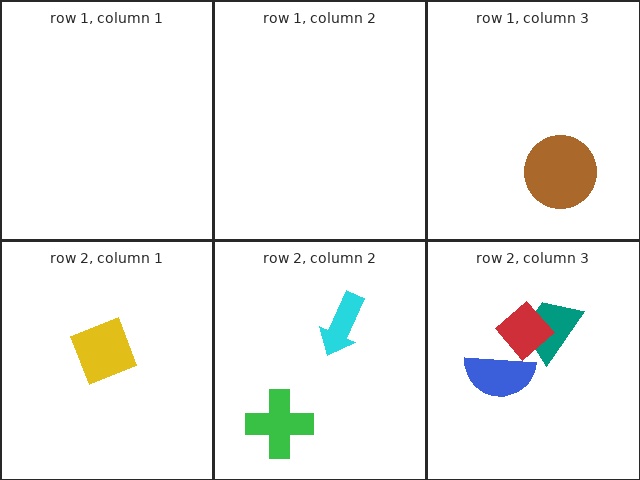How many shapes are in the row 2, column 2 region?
2.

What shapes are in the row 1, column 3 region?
The brown circle.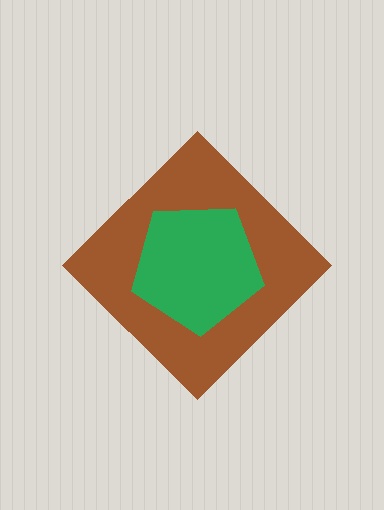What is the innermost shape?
The green pentagon.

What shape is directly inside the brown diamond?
The green pentagon.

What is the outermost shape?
The brown diamond.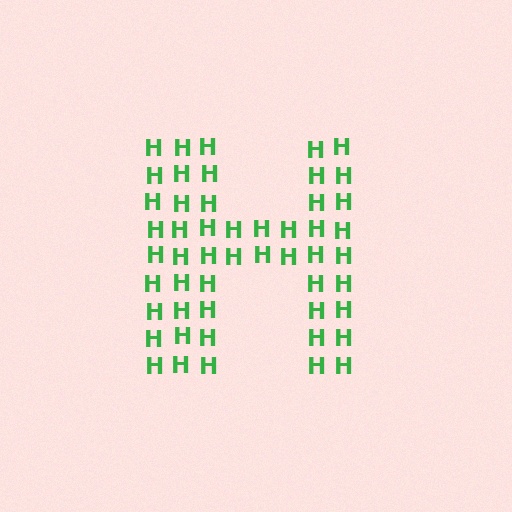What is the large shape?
The large shape is the letter H.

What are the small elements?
The small elements are letter H's.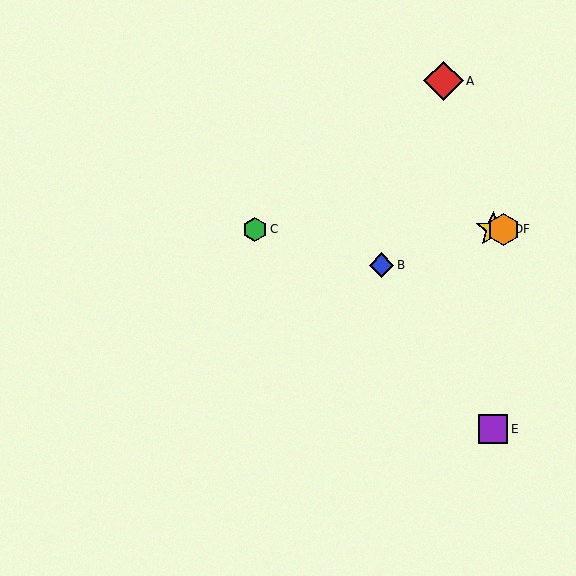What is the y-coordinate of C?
Object C is at y≈229.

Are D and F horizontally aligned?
Yes, both are at y≈229.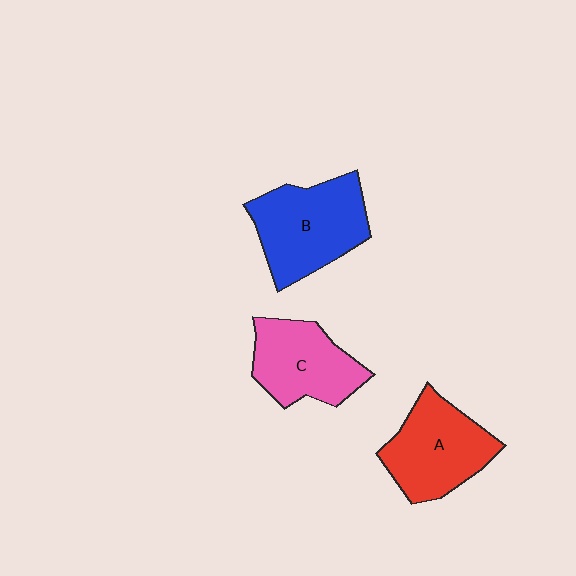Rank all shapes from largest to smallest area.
From largest to smallest: B (blue), A (red), C (pink).